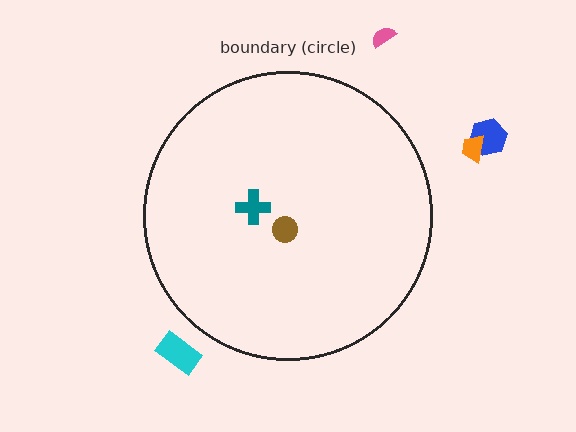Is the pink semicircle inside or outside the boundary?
Outside.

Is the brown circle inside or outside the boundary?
Inside.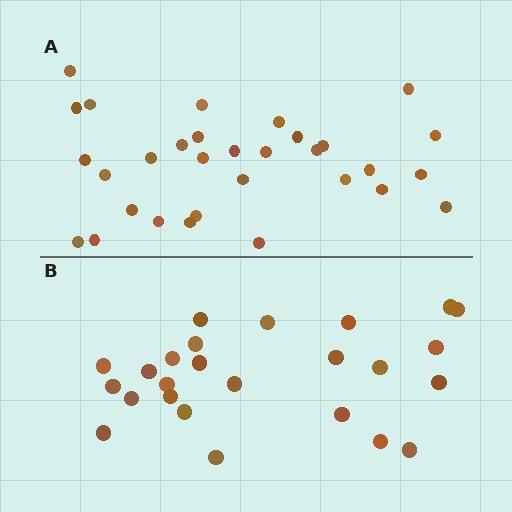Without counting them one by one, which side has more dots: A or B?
Region A (the top region) has more dots.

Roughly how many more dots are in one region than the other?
Region A has about 6 more dots than region B.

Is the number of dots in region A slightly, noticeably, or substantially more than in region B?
Region A has only slightly more — the two regions are fairly close. The ratio is roughly 1.2 to 1.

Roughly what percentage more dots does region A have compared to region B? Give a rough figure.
About 25% more.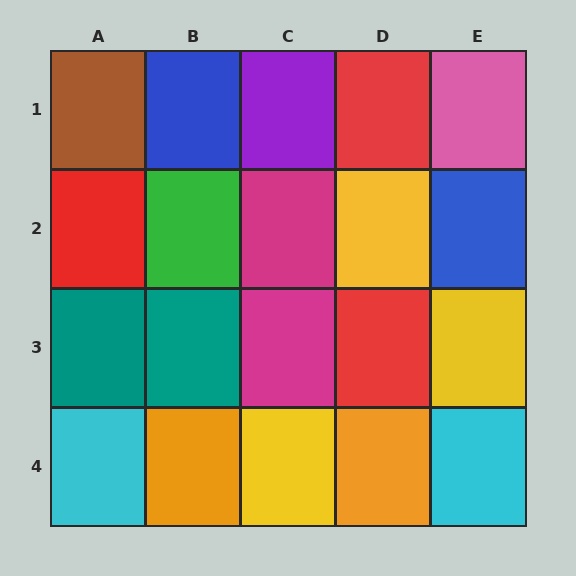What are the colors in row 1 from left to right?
Brown, blue, purple, red, pink.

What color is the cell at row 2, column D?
Yellow.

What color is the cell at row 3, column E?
Yellow.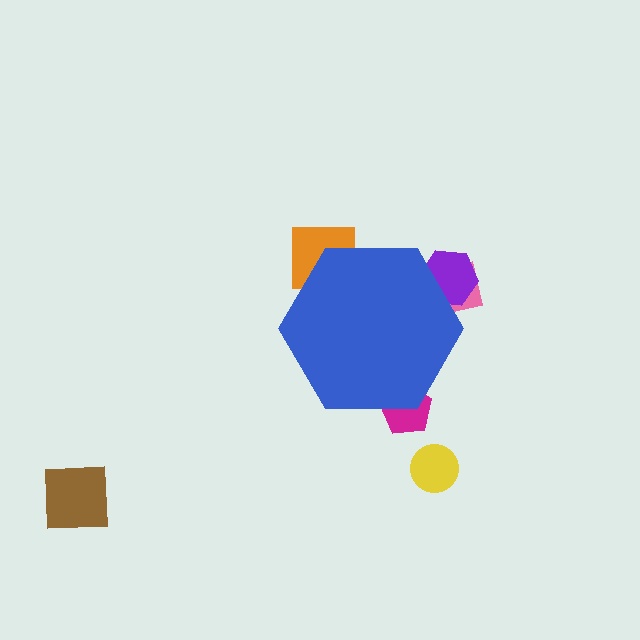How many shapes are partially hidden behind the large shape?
4 shapes are partially hidden.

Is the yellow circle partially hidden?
No, the yellow circle is fully visible.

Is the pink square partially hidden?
Yes, the pink square is partially hidden behind the blue hexagon.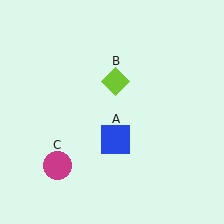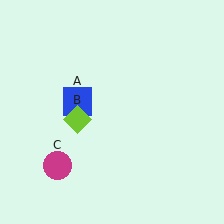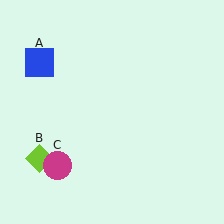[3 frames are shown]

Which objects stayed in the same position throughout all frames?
Magenta circle (object C) remained stationary.